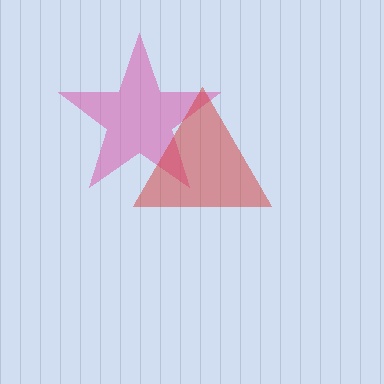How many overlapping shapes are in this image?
There are 2 overlapping shapes in the image.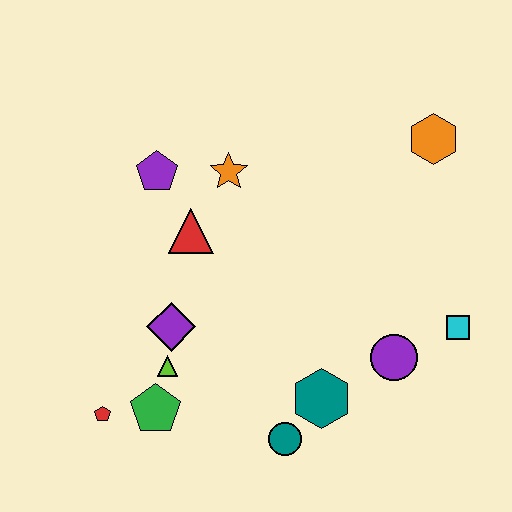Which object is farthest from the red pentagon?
The orange hexagon is farthest from the red pentagon.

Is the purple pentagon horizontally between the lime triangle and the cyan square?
No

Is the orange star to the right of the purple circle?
No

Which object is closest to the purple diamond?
The lime triangle is closest to the purple diamond.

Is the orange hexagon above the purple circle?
Yes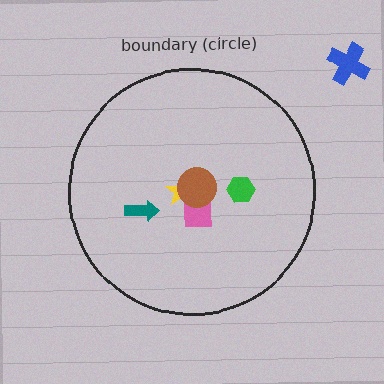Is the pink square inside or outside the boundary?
Inside.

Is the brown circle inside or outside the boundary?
Inside.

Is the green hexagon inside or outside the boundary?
Inside.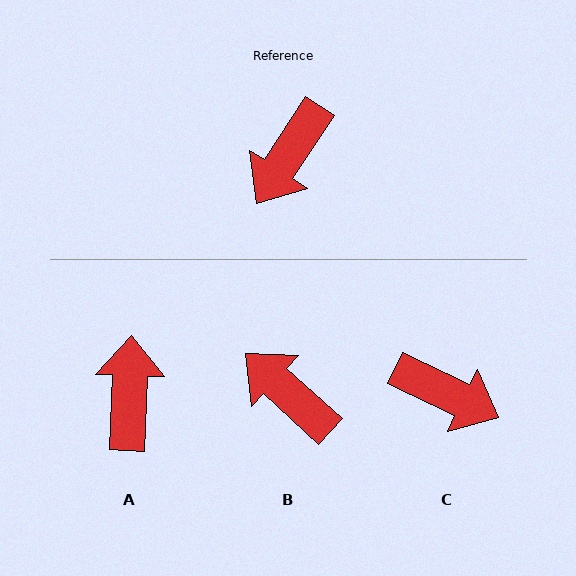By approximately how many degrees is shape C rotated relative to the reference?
Approximately 97 degrees counter-clockwise.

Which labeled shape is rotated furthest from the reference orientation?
A, about 149 degrees away.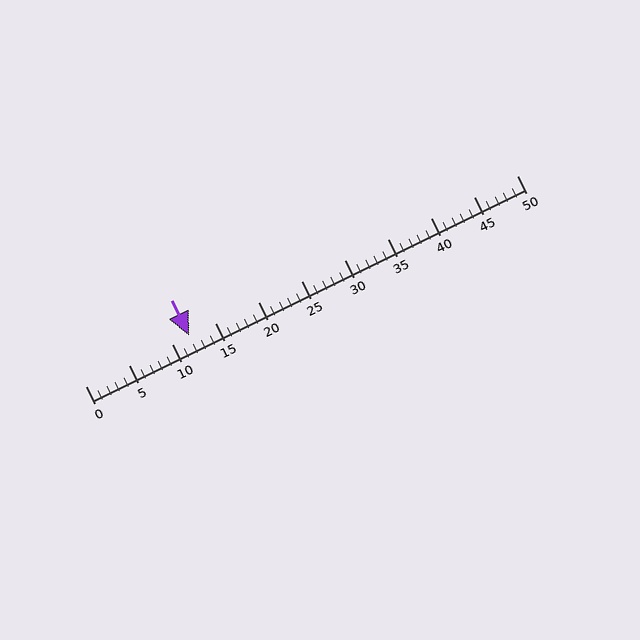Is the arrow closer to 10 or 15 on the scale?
The arrow is closer to 10.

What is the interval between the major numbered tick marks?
The major tick marks are spaced 5 units apart.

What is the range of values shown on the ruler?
The ruler shows values from 0 to 50.